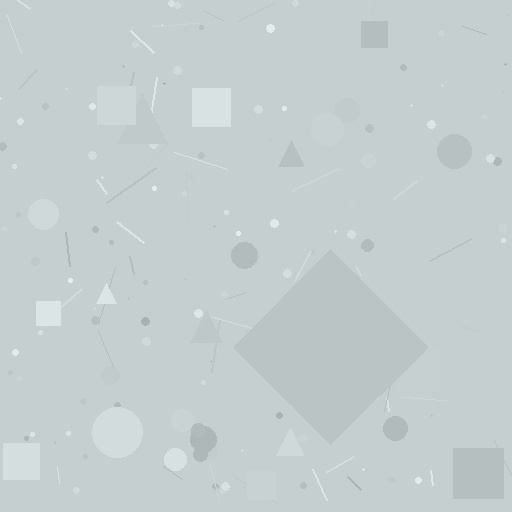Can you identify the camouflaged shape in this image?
The camouflaged shape is a diamond.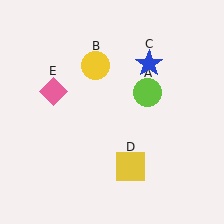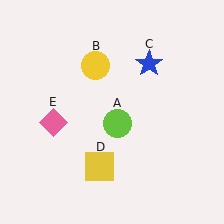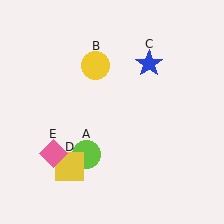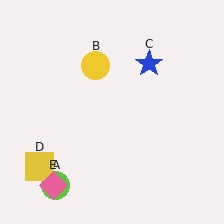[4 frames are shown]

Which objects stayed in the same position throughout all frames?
Yellow circle (object B) and blue star (object C) remained stationary.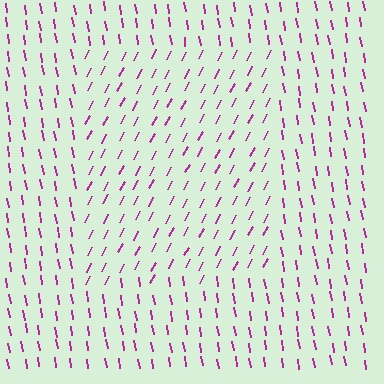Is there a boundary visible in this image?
Yes, there is a texture boundary formed by a change in line orientation.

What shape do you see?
I see a rectangle.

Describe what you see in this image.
The image is filled with small magenta line segments. A rectangle region in the image has lines oriented differently from the surrounding lines, creating a visible texture boundary.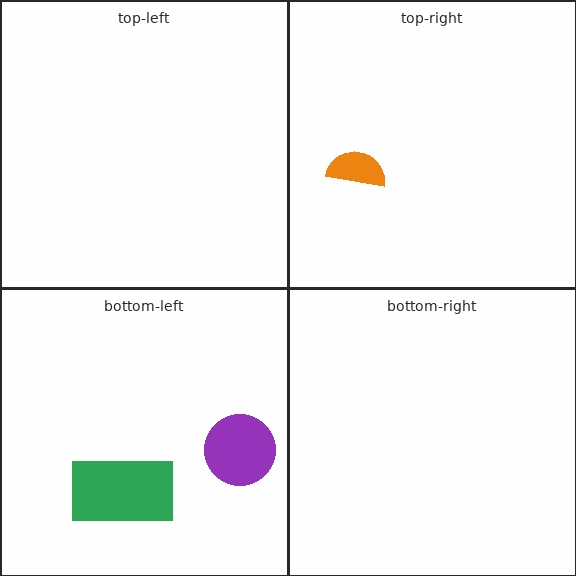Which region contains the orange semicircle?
The top-right region.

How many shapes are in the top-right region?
1.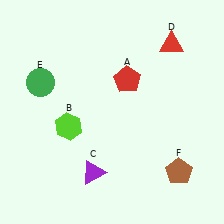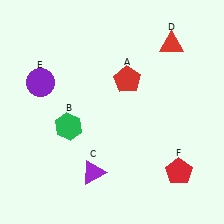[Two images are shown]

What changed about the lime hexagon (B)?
In Image 1, B is lime. In Image 2, it changed to green.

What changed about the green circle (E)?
In Image 1, E is green. In Image 2, it changed to purple.